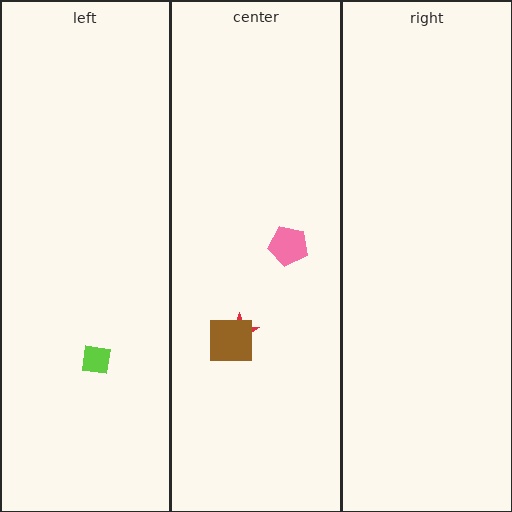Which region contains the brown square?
The center region.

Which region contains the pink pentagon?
The center region.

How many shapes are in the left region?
1.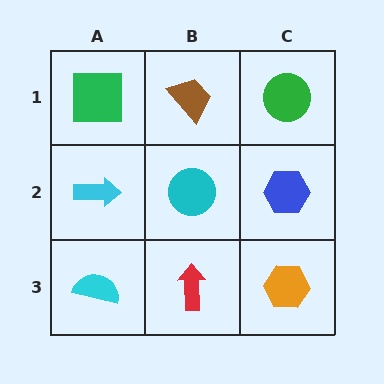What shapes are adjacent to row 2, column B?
A brown trapezoid (row 1, column B), a red arrow (row 3, column B), a cyan arrow (row 2, column A), a blue hexagon (row 2, column C).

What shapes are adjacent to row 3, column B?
A cyan circle (row 2, column B), a cyan semicircle (row 3, column A), an orange hexagon (row 3, column C).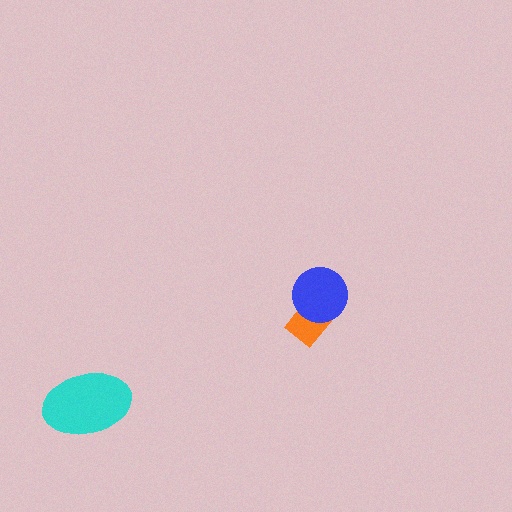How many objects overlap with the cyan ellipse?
0 objects overlap with the cyan ellipse.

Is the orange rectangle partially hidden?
Yes, it is partially covered by another shape.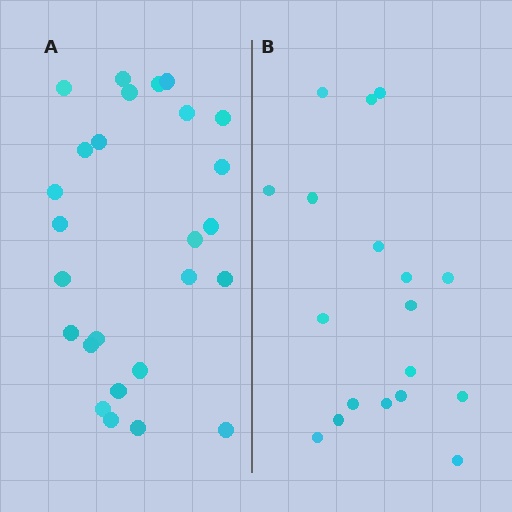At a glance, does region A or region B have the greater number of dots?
Region A (the left region) has more dots.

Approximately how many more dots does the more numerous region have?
Region A has roughly 8 or so more dots than region B.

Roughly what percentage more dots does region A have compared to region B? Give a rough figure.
About 45% more.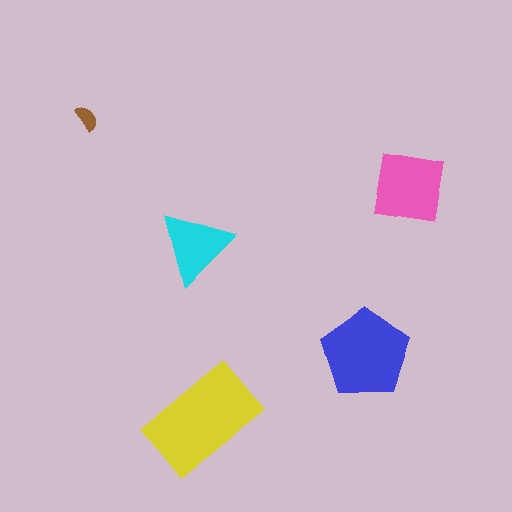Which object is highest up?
The brown semicircle is topmost.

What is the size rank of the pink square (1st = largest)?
3rd.